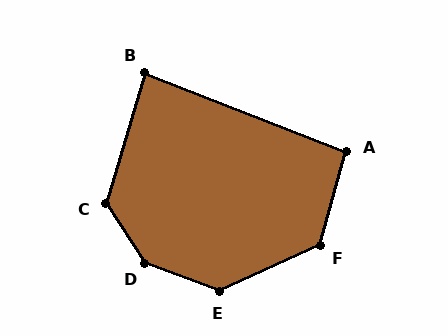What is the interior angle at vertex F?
Approximately 130 degrees (obtuse).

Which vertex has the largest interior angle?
D, at approximately 144 degrees.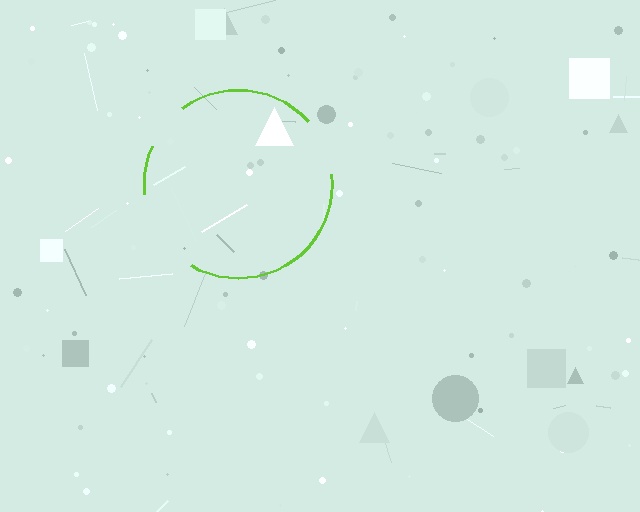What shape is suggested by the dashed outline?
The dashed outline suggests a circle.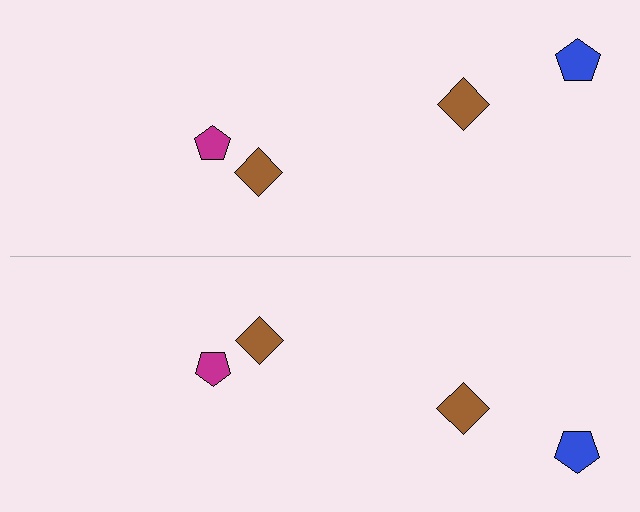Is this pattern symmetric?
Yes, this pattern has bilateral (reflection) symmetry.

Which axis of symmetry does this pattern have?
The pattern has a horizontal axis of symmetry running through the center of the image.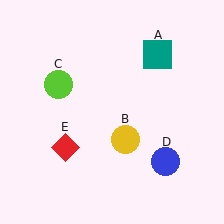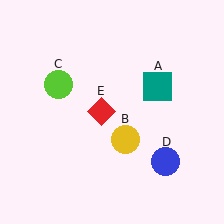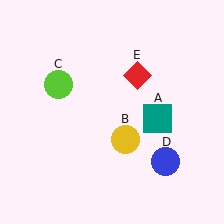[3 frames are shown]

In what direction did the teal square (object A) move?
The teal square (object A) moved down.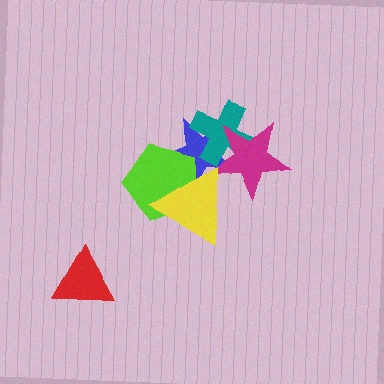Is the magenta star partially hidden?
Yes, it is partially covered by another shape.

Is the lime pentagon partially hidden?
Yes, it is partially covered by another shape.